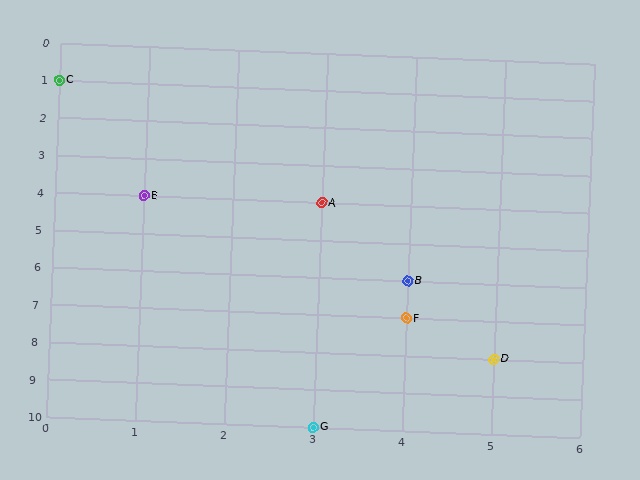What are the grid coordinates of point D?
Point D is at grid coordinates (5, 8).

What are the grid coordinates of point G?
Point G is at grid coordinates (3, 10).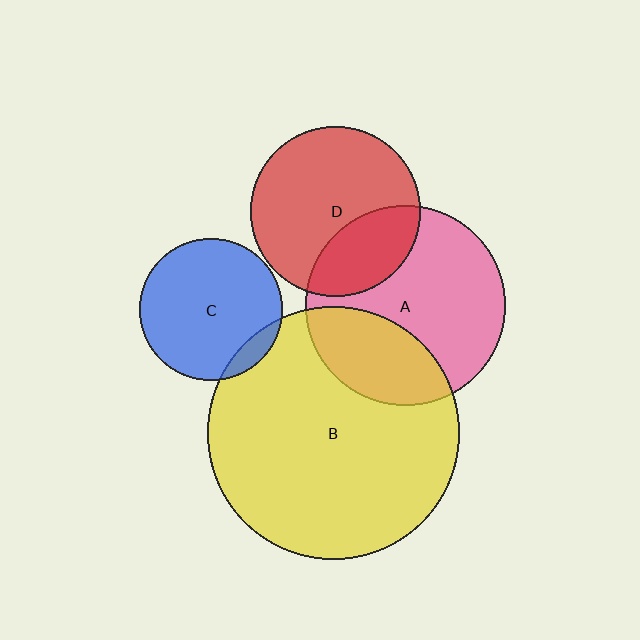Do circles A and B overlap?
Yes.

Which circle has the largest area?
Circle B (yellow).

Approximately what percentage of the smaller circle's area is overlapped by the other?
Approximately 30%.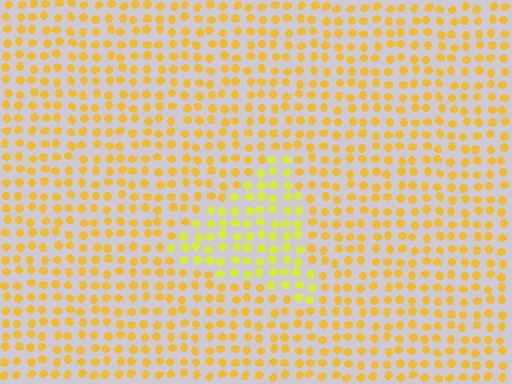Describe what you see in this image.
The image is filled with small yellow elements in a uniform arrangement. A triangle-shaped region is visible where the elements are tinted to a slightly different hue, forming a subtle color boundary.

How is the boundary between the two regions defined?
The boundary is defined purely by a slight shift in hue (about 25 degrees). Spacing, size, and orientation are identical on both sides.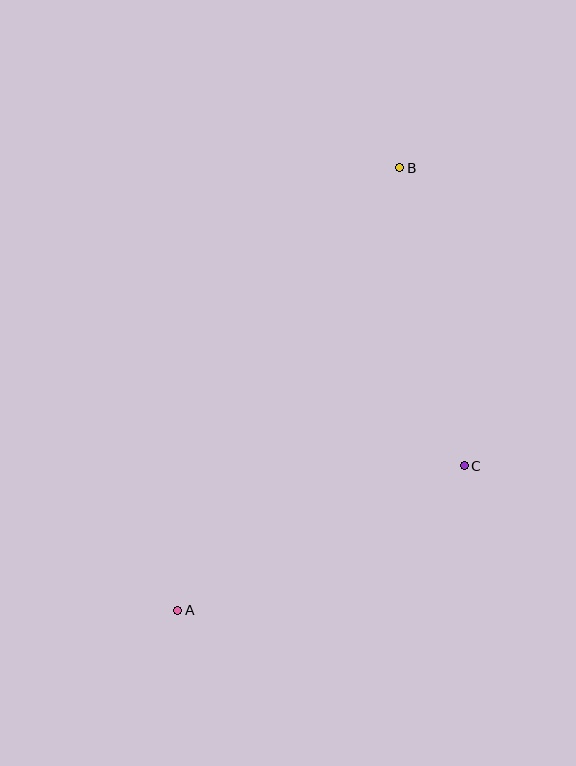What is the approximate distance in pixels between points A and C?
The distance between A and C is approximately 321 pixels.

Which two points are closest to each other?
Points B and C are closest to each other.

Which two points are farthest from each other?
Points A and B are farthest from each other.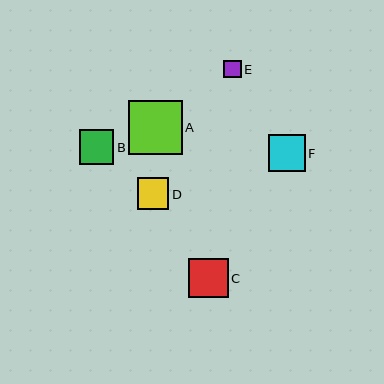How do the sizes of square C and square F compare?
Square C and square F are approximately the same size.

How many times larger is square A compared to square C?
Square A is approximately 1.4 times the size of square C.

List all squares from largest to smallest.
From largest to smallest: A, C, F, B, D, E.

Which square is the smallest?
Square E is the smallest with a size of approximately 17 pixels.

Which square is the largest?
Square A is the largest with a size of approximately 54 pixels.